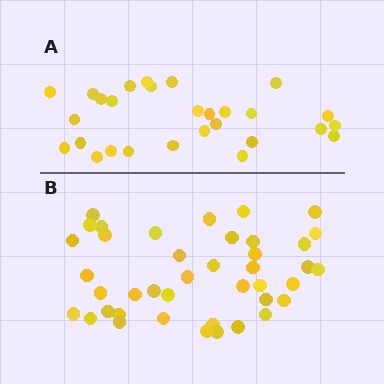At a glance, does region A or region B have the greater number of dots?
Region B (the bottom region) has more dots.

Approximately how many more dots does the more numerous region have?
Region B has approximately 15 more dots than region A.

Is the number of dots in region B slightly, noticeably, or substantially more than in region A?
Region B has substantially more. The ratio is roughly 1.5 to 1.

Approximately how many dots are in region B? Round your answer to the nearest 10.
About 40 dots. (The exact count is 41, which rounds to 40.)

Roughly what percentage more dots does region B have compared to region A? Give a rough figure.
About 45% more.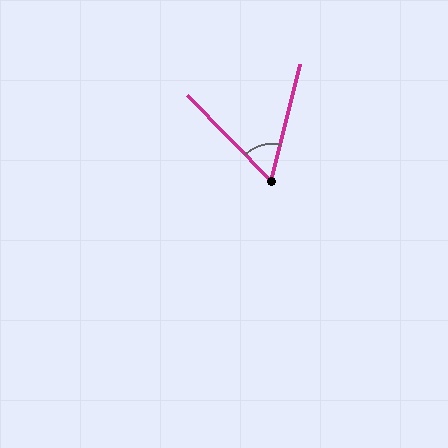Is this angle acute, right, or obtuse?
It is acute.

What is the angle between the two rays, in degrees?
Approximately 58 degrees.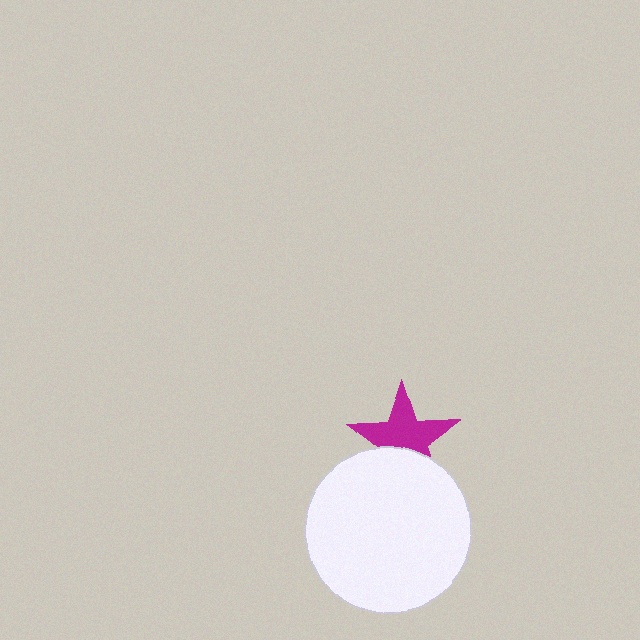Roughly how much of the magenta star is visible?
Most of it is visible (roughly 65%).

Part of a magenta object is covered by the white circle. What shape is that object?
It is a star.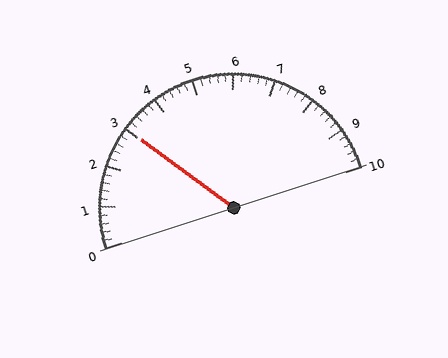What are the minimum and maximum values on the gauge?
The gauge ranges from 0 to 10.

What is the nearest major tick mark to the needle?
The nearest major tick mark is 3.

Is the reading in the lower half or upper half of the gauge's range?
The reading is in the lower half of the range (0 to 10).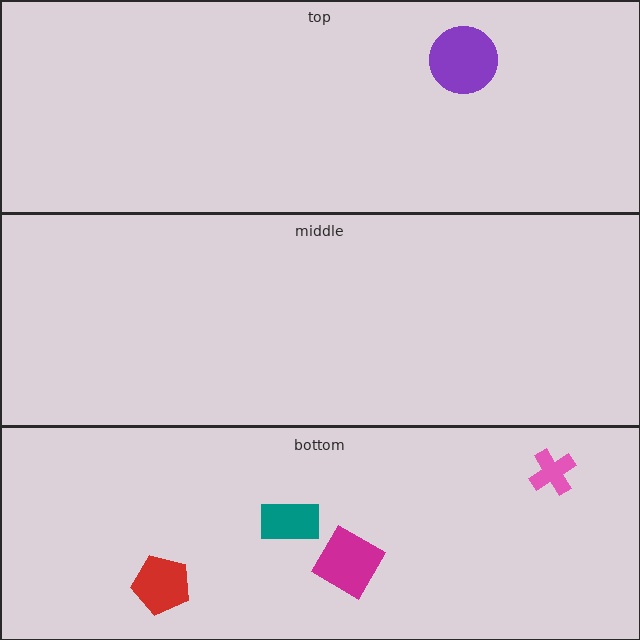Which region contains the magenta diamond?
The bottom region.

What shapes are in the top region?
The purple circle.